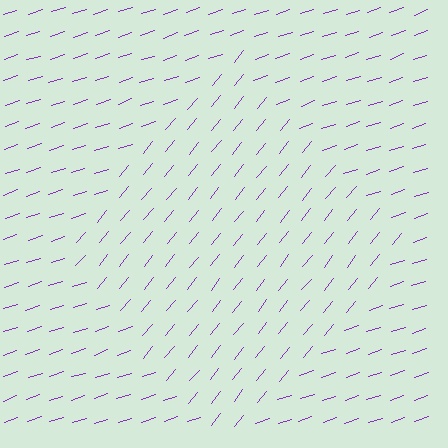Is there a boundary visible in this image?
Yes, there is a texture boundary formed by a change in line orientation.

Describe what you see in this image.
The image is filled with small purple line segments. A diamond region in the image has lines oriented differently from the surrounding lines, creating a visible texture boundary.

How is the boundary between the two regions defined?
The boundary is defined purely by a change in line orientation (approximately 33 degrees difference). All lines are the same color and thickness.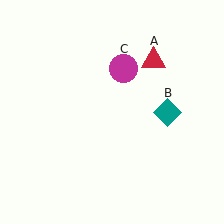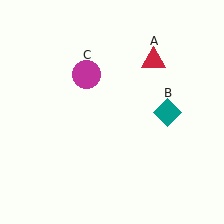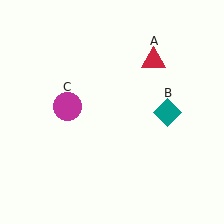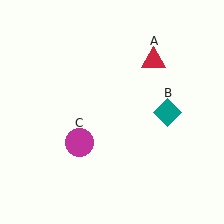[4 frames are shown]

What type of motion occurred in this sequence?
The magenta circle (object C) rotated counterclockwise around the center of the scene.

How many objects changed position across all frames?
1 object changed position: magenta circle (object C).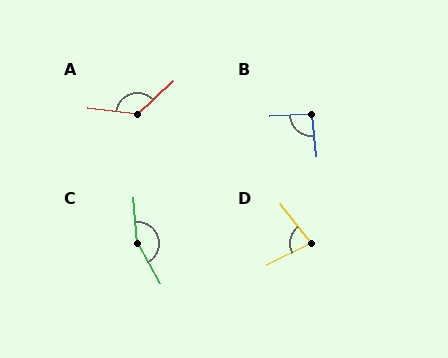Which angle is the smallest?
D, at approximately 78 degrees.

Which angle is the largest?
C, at approximately 155 degrees.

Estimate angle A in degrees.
Approximately 130 degrees.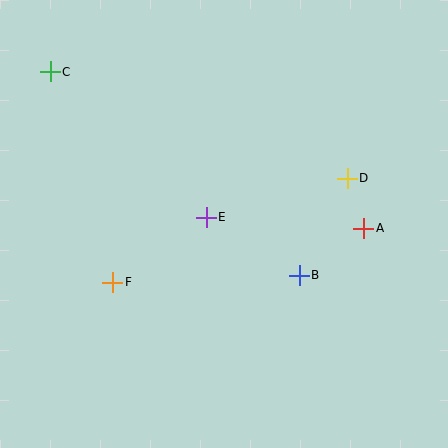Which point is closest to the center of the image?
Point E at (206, 217) is closest to the center.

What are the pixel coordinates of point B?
Point B is at (299, 275).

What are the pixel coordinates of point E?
Point E is at (206, 217).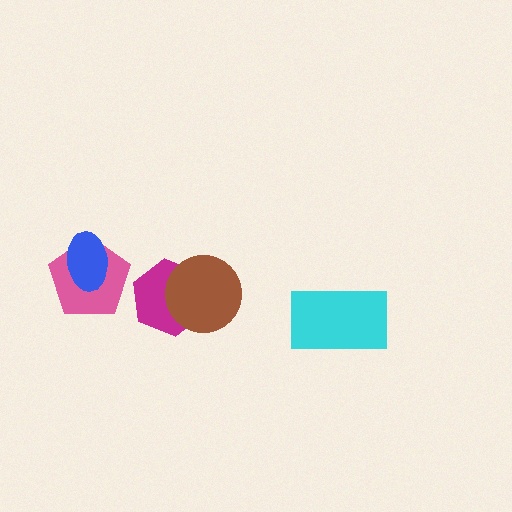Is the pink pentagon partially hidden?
Yes, it is partially covered by another shape.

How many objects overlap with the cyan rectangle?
0 objects overlap with the cyan rectangle.